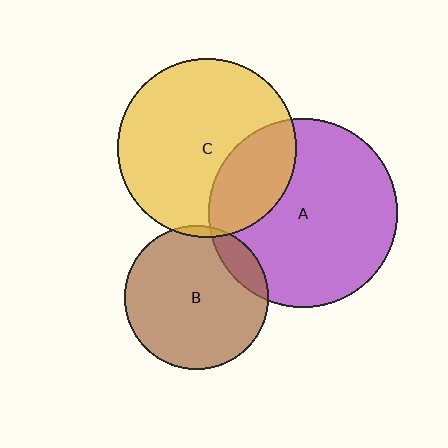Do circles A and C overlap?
Yes.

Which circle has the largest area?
Circle A (purple).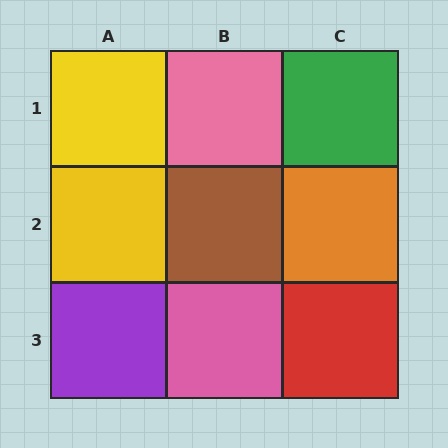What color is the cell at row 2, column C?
Orange.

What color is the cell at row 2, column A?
Yellow.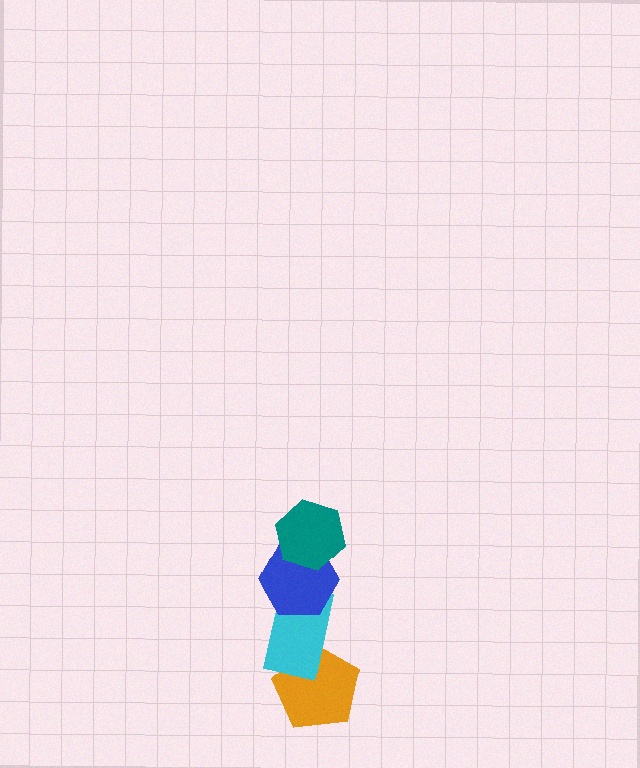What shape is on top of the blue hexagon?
The teal hexagon is on top of the blue hexagon.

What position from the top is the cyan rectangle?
The cyan rectangle is 3rd from the top.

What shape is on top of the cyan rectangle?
The blue hexagon is on top of the cyan rectangle.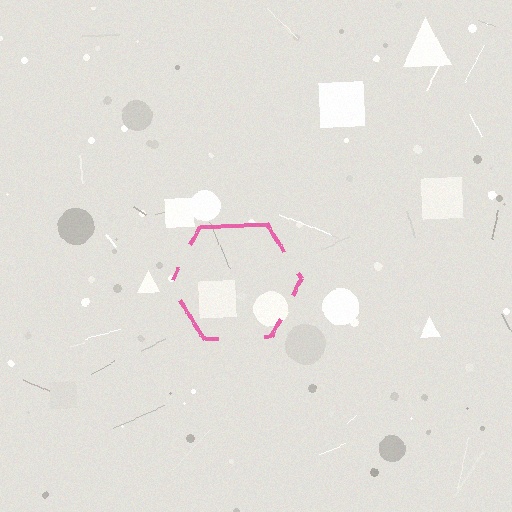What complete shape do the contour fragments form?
The contour fragments form a hexagon.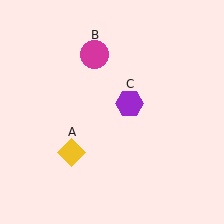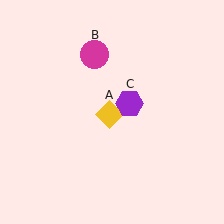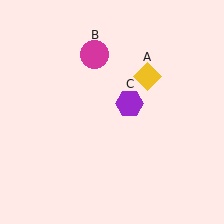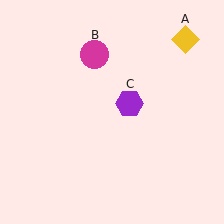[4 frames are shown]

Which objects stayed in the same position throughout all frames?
Magenta circle (object B) and purple hexagon (object C) remained stationary.